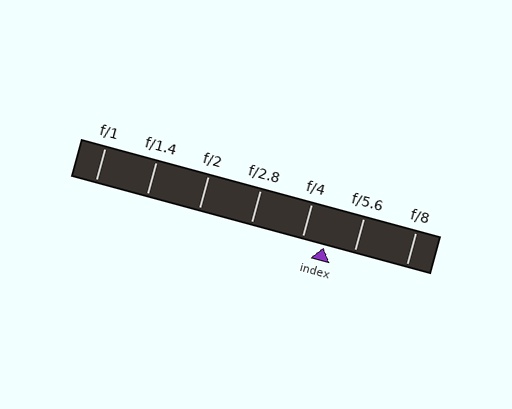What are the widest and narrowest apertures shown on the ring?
The widest aperture shown is f/1 and the narrowest is f/8.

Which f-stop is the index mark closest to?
The index mark is closest to f/4.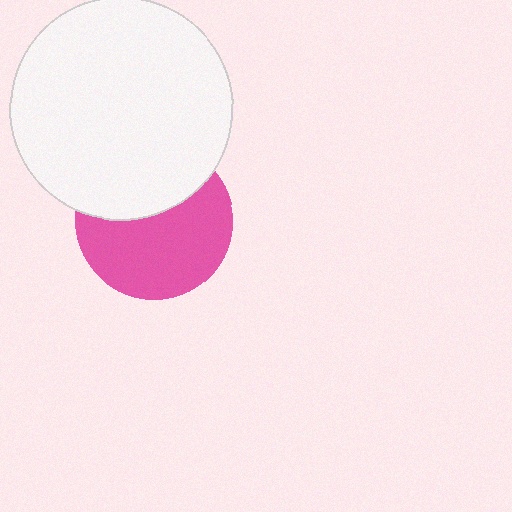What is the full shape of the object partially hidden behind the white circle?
The partially hidden object is a pink circle.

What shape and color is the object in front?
The object in front is a white circle.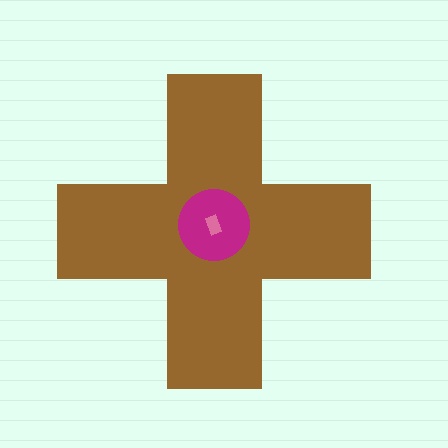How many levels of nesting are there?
3.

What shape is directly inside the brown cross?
The magenta circle.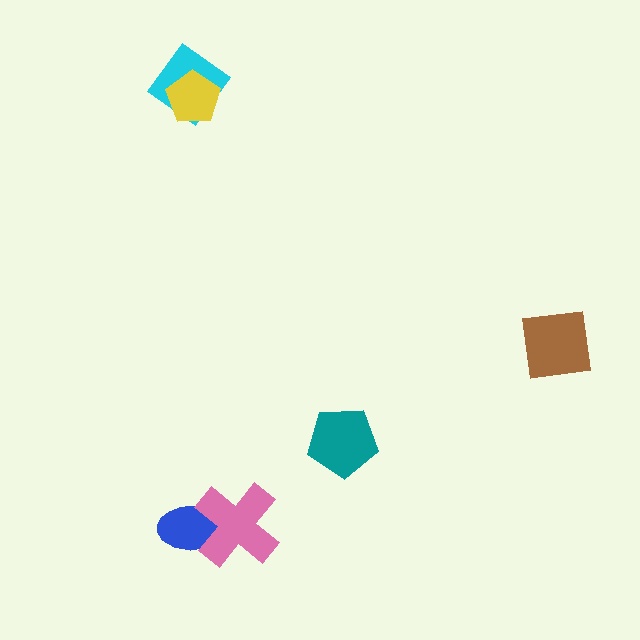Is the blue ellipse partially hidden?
Yes, it is partially covered by another shape.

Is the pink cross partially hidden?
No, no other shape covers it.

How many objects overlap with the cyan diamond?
1 object overlaps with the cyan diamond.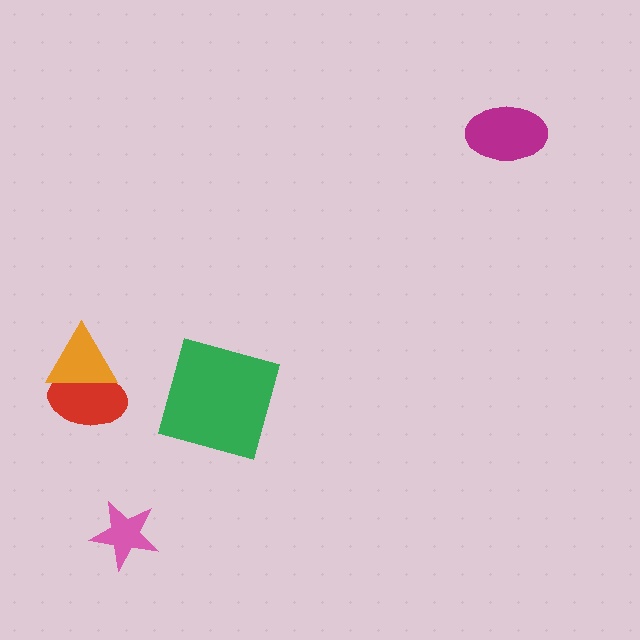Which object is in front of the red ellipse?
The orange triangle is in front of the red ellipse.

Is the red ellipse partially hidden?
Yes, it is partially covered by another shape.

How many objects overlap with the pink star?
0 objects overlap with the pink star.